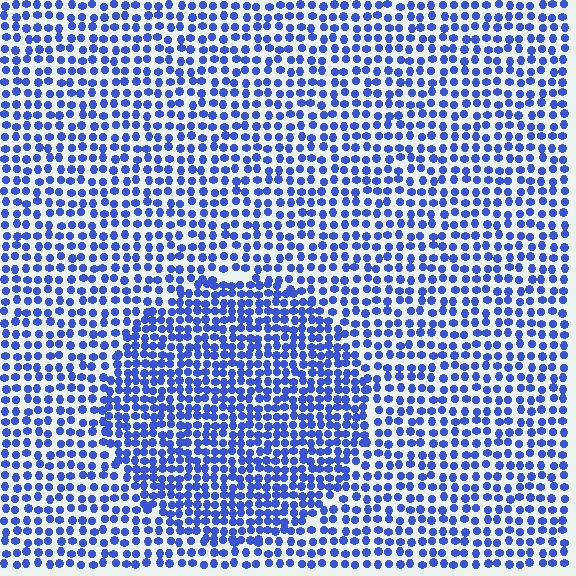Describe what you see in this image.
The image contains small blue elements arranged at two different densities. A circle-shaped region is visible where the elements are more densely packed than the surrounding area.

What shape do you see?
I see a circle.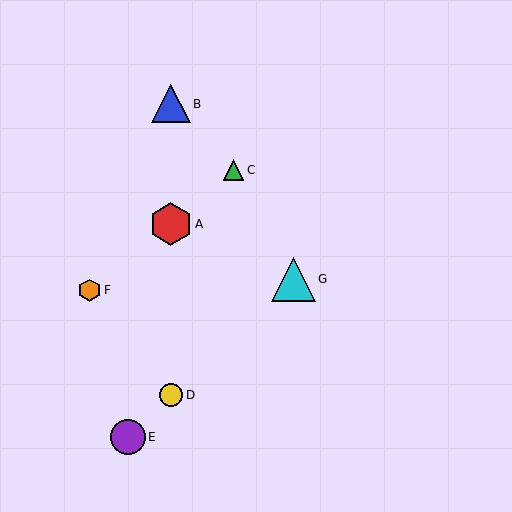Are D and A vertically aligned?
Yes, both are at x≈171.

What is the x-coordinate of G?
Object G is at x≈294.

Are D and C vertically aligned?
No, D is at x≈171 and C is at x≈234.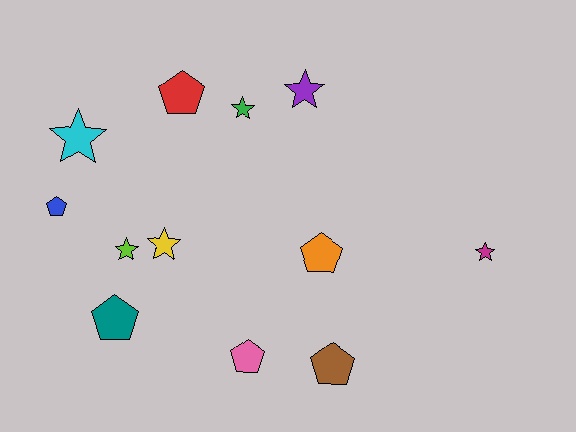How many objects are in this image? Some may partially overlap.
There are 12 objects.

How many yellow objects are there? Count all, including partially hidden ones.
There is 1 yellow object.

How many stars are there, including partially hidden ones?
There are 6 stars.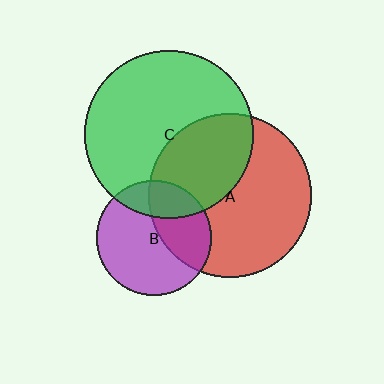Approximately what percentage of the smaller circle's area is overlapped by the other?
Approximately 35%.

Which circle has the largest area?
Circle C (green).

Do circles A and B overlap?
Yes.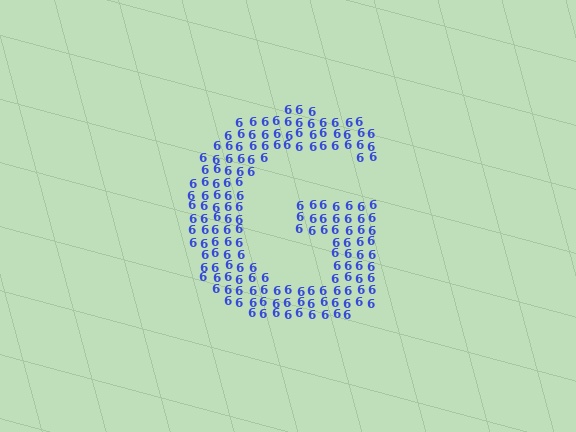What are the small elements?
The small elements are digit 6's.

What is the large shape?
The large shape is the letter G.